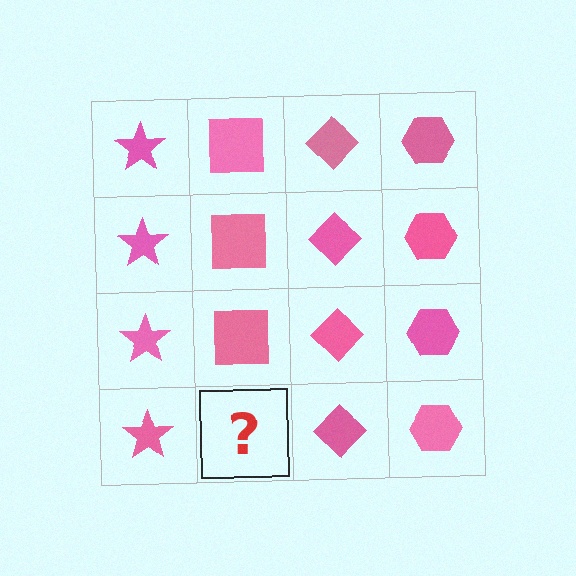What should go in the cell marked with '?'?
The missing cell should contain a pink square.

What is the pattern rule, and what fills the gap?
The rule is that each column has a consistent shape. The gap should be filled with a pink square.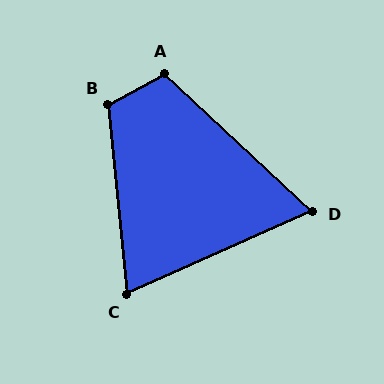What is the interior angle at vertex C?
Approximately 72 degrees (acute).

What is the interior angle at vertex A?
Approximately 108 degrees (obtuse).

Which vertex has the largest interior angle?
B, at approximately 113 degrees.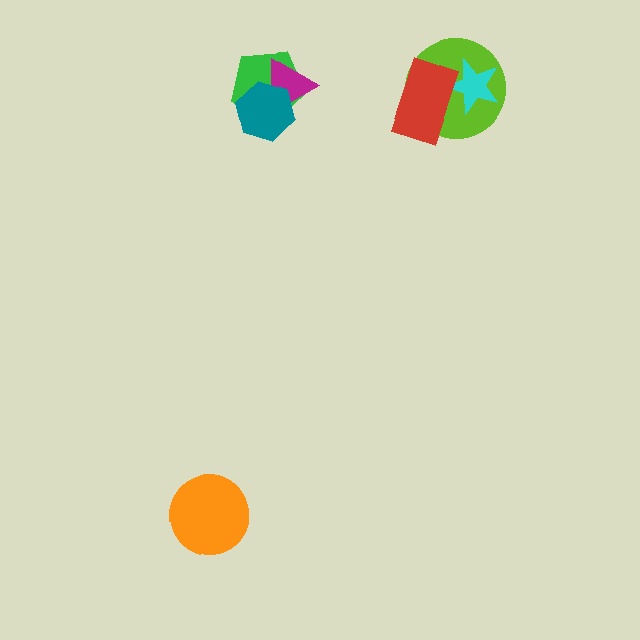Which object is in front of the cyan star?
The red rectangle is in front of the cyan star.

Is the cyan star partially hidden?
Yes, it is partially covered by another shape.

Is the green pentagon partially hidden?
Yes, it is partially covered by another shape.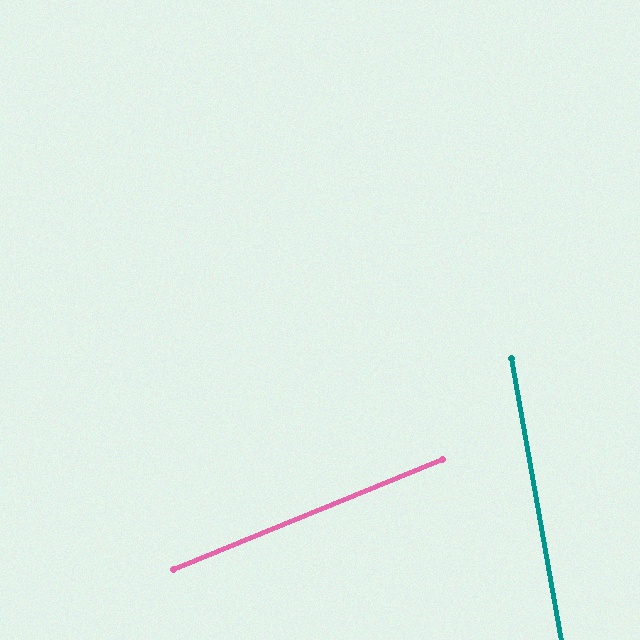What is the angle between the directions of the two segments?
Approximately 78 degrees.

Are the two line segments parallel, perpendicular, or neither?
Neither parallel nor perpendicular — they differ by about 78°.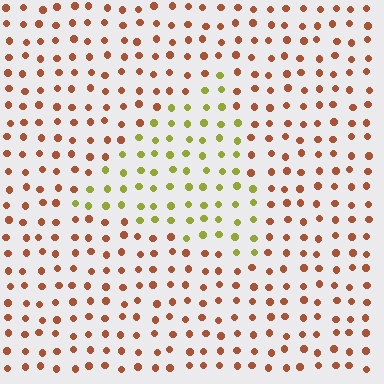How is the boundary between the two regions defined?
The boundary is defined purely by a slight shift in hue (about 56 degrees). Spacing, size, and orientation are identical on both sides.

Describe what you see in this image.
The image is filled with small brown elements in a uniform arrangement. A triangle-shaped region is visible where the elements are tinted to a slightly different hue, forming a subtle color boundary.